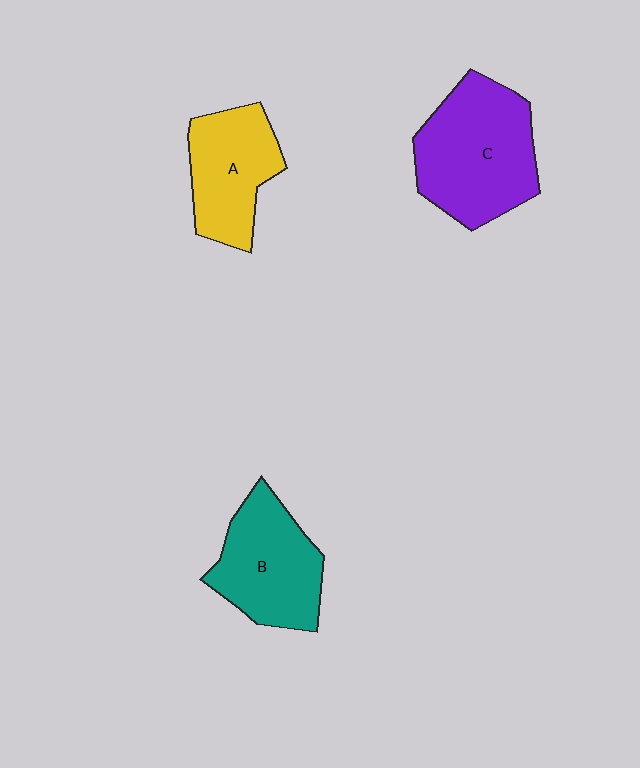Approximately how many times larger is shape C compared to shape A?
Approximately 1.4 times.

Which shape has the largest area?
Shape C (purple).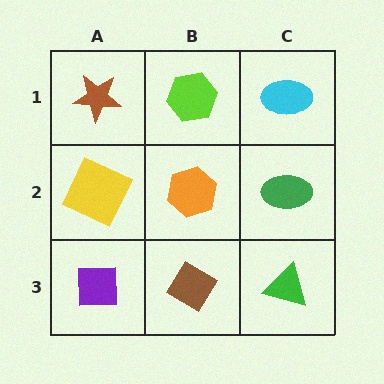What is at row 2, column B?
An orange hexagon.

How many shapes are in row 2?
3 shapes.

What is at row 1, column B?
A lime hexagon.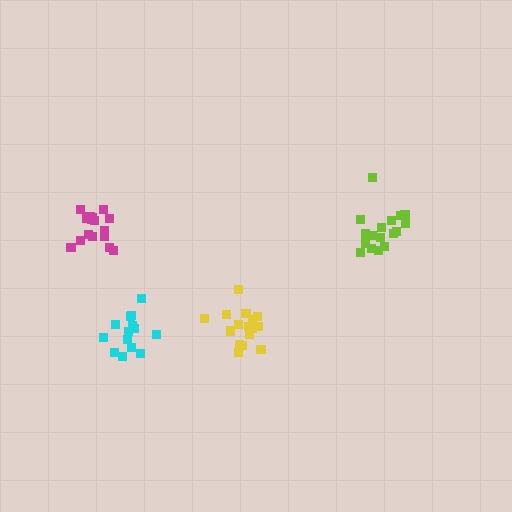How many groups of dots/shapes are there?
There are 4 groups.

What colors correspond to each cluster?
The clusters are colored: magenta, yellow, cyan, lime.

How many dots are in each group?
Group 1: 17 dots, Group 2: 17 dots, Group 3: 14 dots, Group 4: 17 dots (65 total).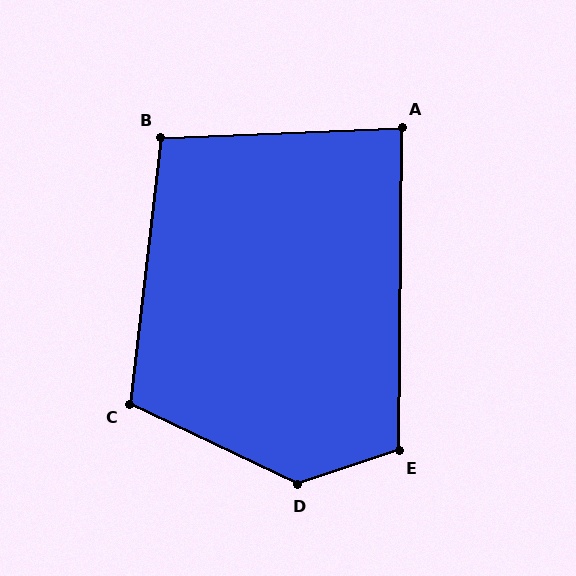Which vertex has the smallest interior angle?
A, at approximately 87 degrees.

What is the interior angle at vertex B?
Approximately 99 degrees (obtuse).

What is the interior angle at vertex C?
Approximately 109 degrees (obtuse).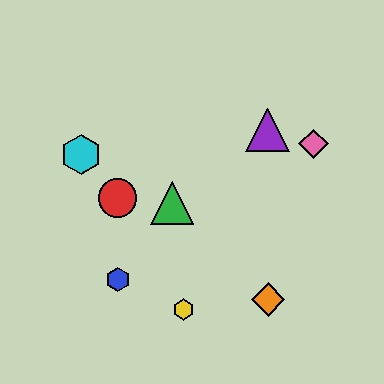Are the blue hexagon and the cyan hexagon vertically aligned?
No, the blue hexagon is at x≈118 and the cyan hexagon is at x≈81.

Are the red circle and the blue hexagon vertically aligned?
Yes, both are at x≈118.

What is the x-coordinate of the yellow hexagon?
The yellow hexagon is at x≈184.